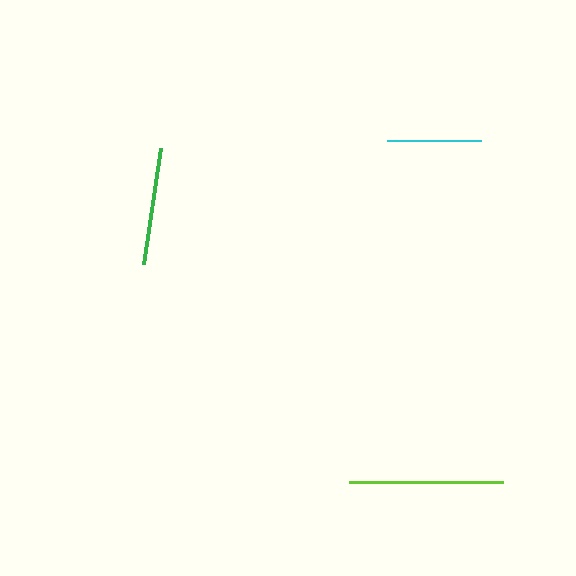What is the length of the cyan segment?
The cyan segment is approximately 93 pixels long.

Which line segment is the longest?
The lime line is the longest at approximately 154 pixels.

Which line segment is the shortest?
The cyan line is the shortest at approximately 93 pixels.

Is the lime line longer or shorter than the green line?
The lime line is longer than the green line.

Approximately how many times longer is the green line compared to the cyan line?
The green line is approximately 1.3 times the length of the cyan line.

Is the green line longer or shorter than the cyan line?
The green line is longer than the cyan line.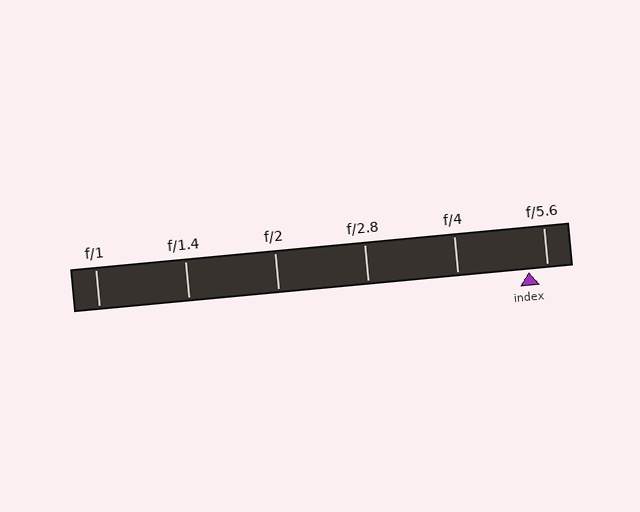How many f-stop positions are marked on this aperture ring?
There are 6 f-stop positions marked.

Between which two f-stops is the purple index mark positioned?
The index mark is between f/4 and f/5.6.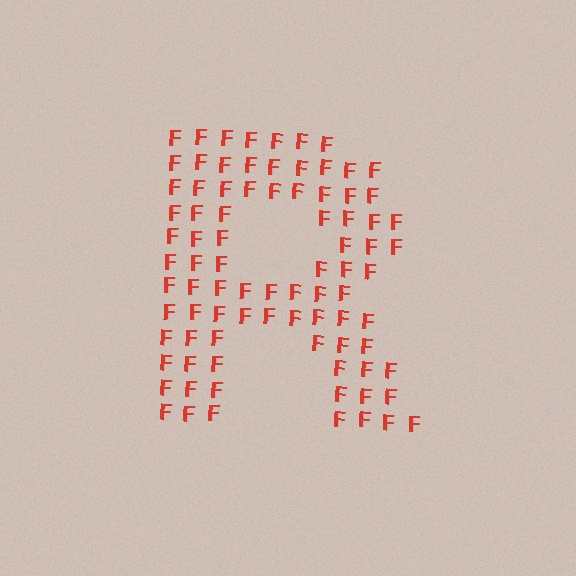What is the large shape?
The large shape is the letter R.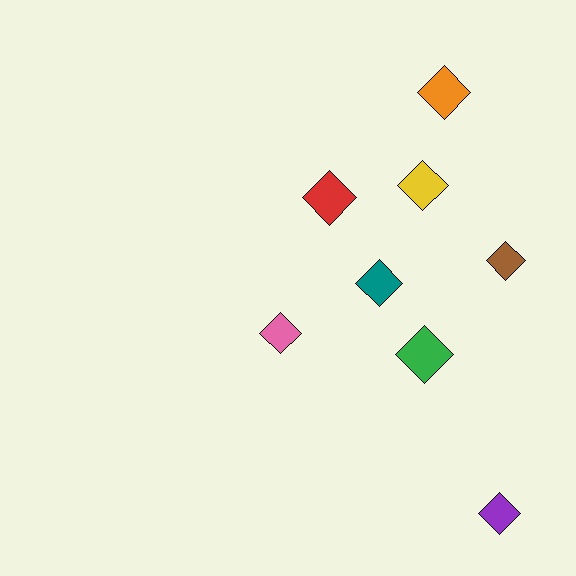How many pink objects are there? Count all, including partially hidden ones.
There is 1 pink object.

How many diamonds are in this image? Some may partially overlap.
There are 8 diamonds.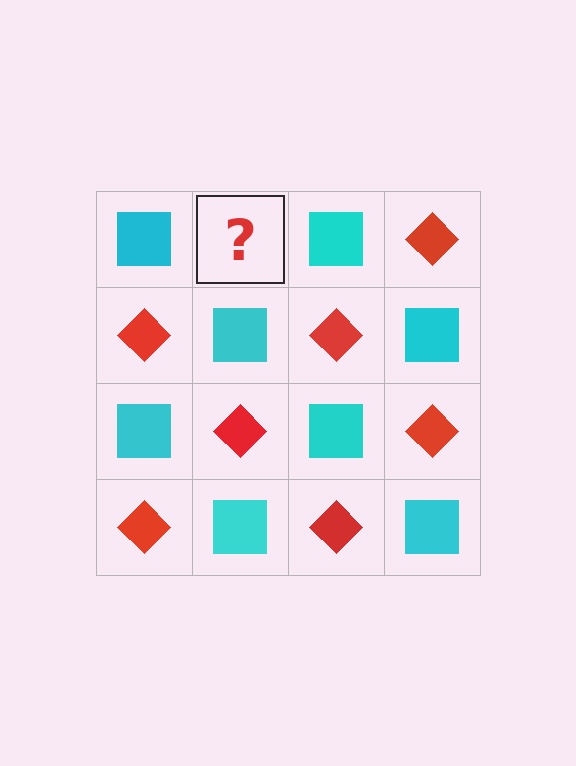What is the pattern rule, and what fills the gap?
The rule is that it alternates cyan square and red diamond in a checkerboard pattern. The gap should be filled with a red diamond.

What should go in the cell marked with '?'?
The missing cell should contain a red diamond.